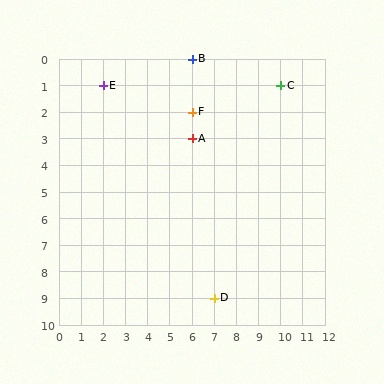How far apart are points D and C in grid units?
Points D and C are 3 columns and 8 rows apart (about 8.5 grid units diagonally).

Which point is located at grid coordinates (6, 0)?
Point B is at (6, 0).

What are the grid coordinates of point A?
Point A is at grid coordinates (6, 3).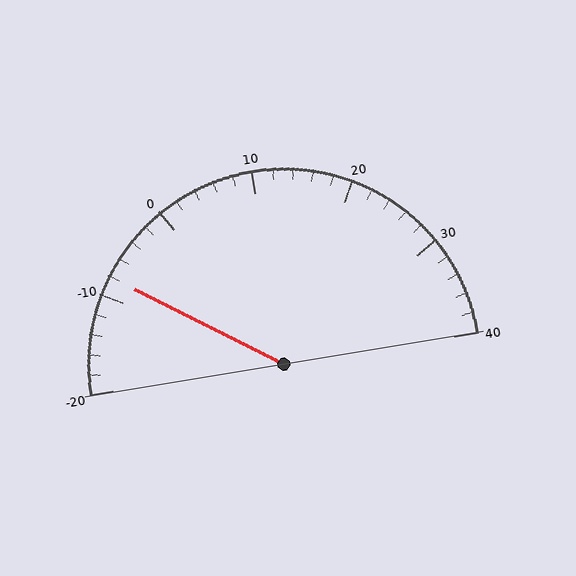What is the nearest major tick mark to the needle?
The nearest major tick mark is -10.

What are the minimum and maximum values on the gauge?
The gauge ranges from -20 to 40.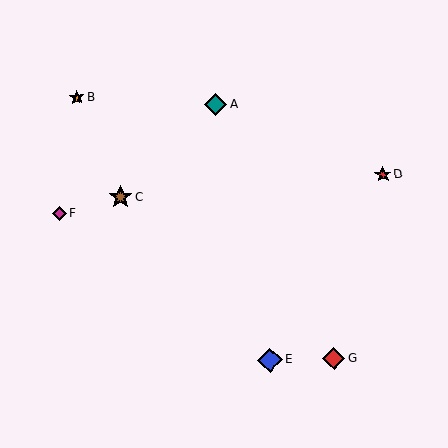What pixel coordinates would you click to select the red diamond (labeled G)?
Click at (334, 358) to select the red diamond G.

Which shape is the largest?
The blue diamond (labeled E) is the largest.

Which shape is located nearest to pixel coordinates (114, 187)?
The brown star (labeled C) at (120, 197) is nearest to that location.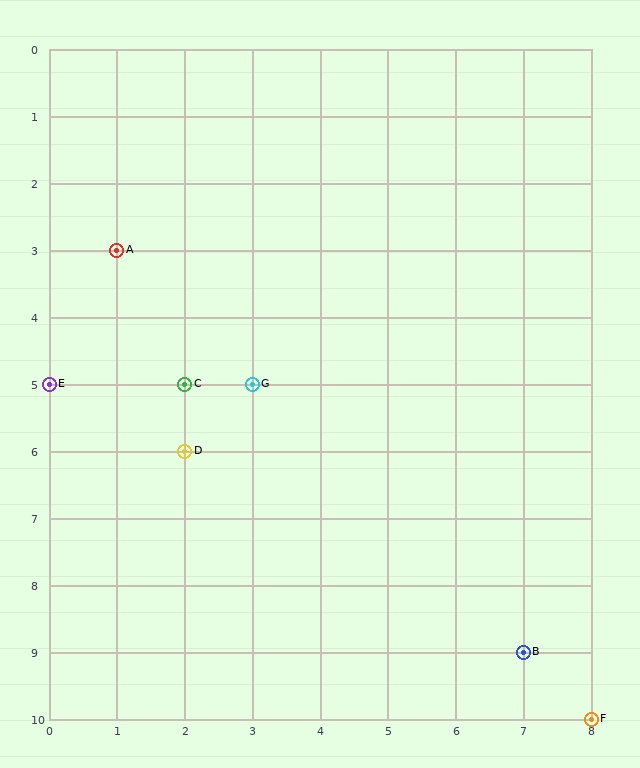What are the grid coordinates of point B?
Point B is at grid coordinates (7, 9).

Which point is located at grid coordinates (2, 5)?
Point C is at (2, 5).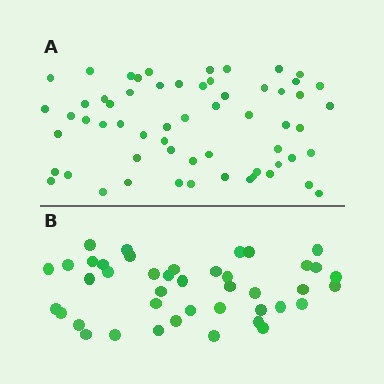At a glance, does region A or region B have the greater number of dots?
Region A (the top region) has more dots.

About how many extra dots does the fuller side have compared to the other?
Region A has approximately 20 more dots than region B.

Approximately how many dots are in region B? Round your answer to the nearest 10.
About 40 dots. (The exact count is 42, which rounds to 40.)